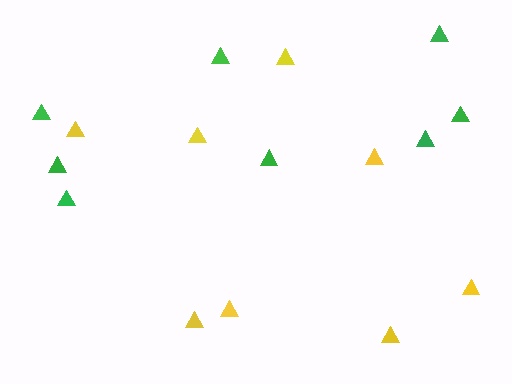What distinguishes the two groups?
There are 2 groups: one group of green triangles (8) and one group of yellow triangles (8).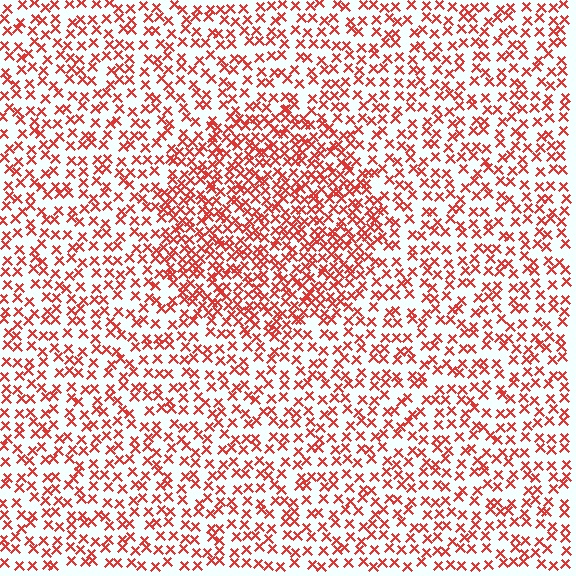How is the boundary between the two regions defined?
The boundary is defined by a change in element density (approximately 1.8x ratio). All elements are the same color, size, and shape.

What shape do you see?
I see a circle.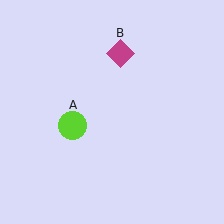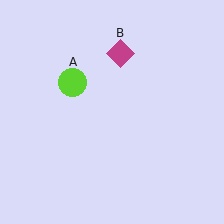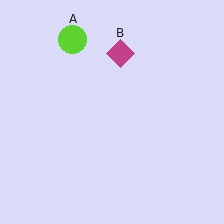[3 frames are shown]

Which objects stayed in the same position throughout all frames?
Magenta diamond (object B) remained stationary.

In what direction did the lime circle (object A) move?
The lime circle (object A) moved up.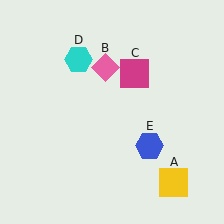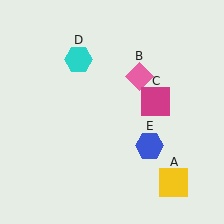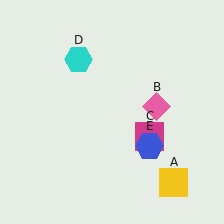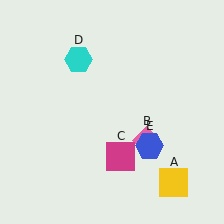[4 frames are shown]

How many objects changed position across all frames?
2 objects changed position: pink diamond (object B), magenta square (object C).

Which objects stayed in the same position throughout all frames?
Yellow square (object A) and cyan hexagon (object D) and blue hexagon (object E) remained stationary.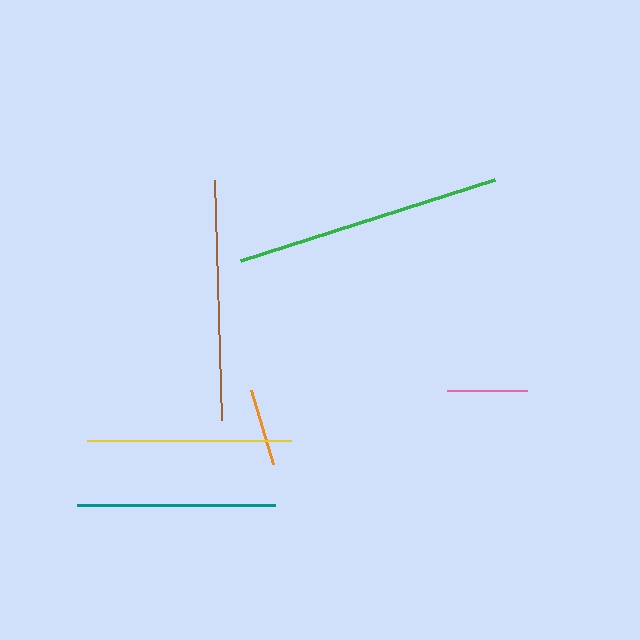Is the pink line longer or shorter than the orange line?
The pink line is longer than the orange line.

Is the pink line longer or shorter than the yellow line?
The yellow line is longer than the pink line.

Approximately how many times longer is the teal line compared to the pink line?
The teal line is approximately 2.5 times the length of the pink line.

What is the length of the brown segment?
The brown segment is approximately 239 pixels long.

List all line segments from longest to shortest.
From longest to shortest: green, brown, yellow, teal, pink, orange.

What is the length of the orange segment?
The orange segment is approximately 77 pixels long.